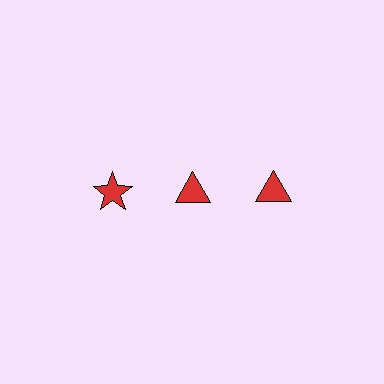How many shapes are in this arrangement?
There are 3 shapes arranged in a grid pattern.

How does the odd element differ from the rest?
It has a different shape: star instead of triangle.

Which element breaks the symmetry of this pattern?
The red star in the top row, leftmost column breaks the symmetry. All other shapes are red triangles.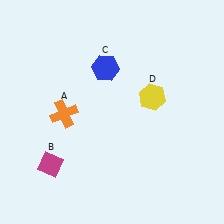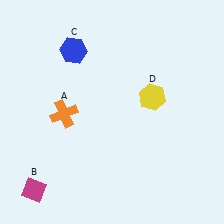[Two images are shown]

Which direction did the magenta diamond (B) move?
The magenta diamond (B) moved down.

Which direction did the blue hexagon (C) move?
The blue hexagon (C) moved left.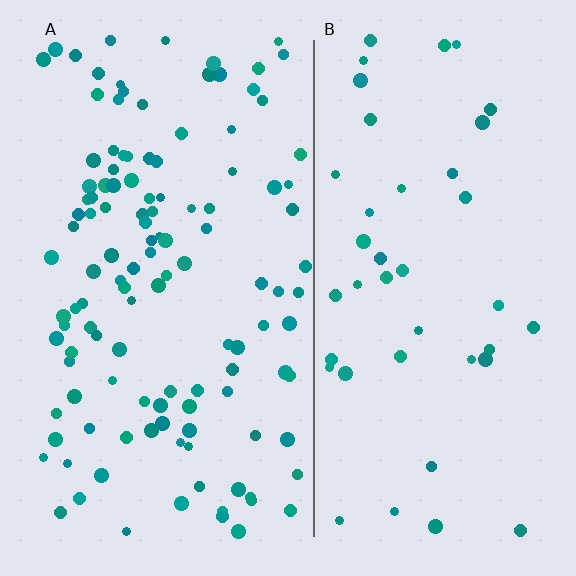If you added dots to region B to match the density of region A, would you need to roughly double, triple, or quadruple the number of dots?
Approximately triple.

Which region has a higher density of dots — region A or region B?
A (the left).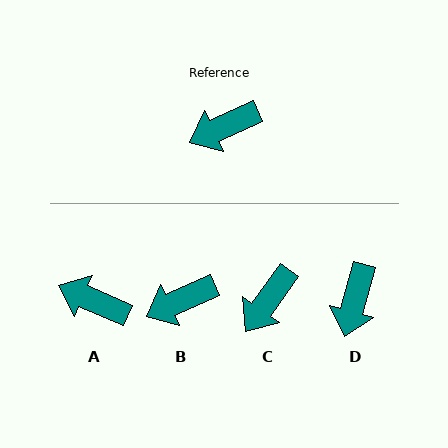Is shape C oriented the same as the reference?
No, it is off by about 30 degrees.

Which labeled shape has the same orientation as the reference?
B.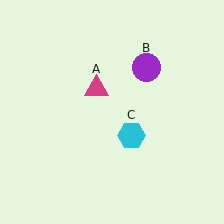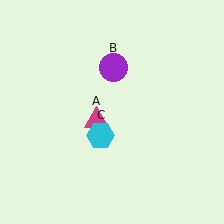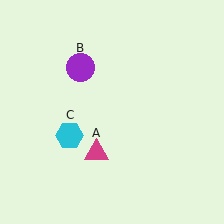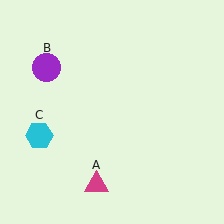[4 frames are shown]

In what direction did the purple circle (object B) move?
The purple circle (object B) moved left.